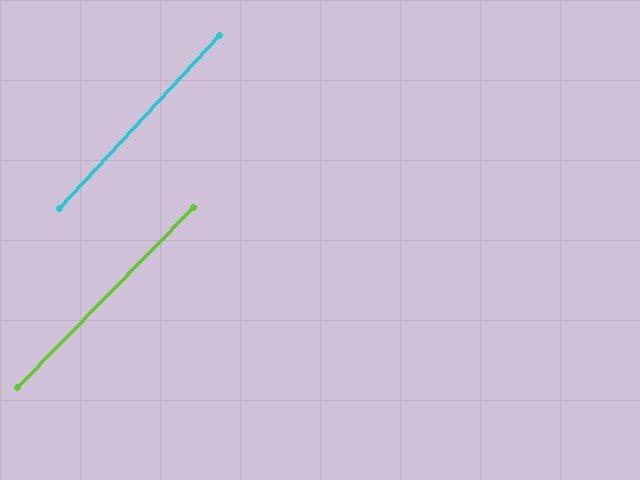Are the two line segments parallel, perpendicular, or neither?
Parallel — their directions differ by only 1.5°.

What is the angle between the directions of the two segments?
Approximately 1 degree.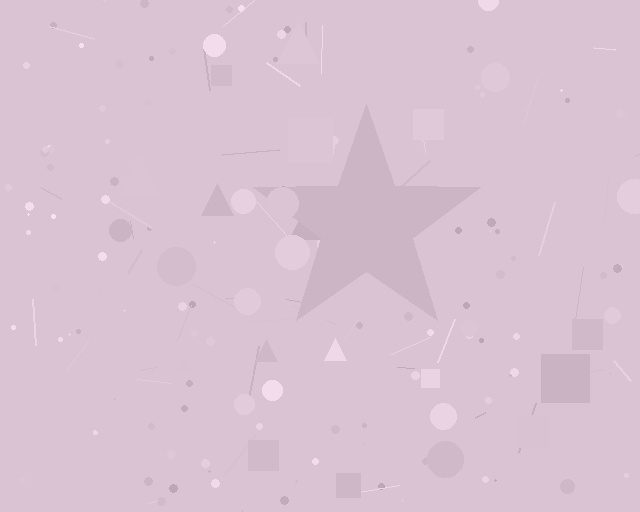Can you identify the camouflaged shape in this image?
The camouflaged shape is a star.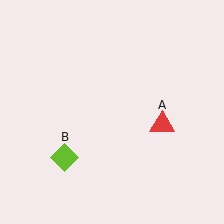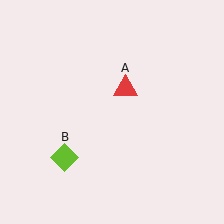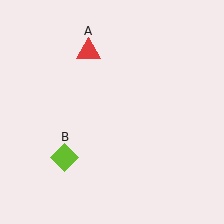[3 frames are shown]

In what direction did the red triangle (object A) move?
The red triangle (object A) moved up and to the left.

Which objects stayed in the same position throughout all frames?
Lime diamond (object B) remained stationary.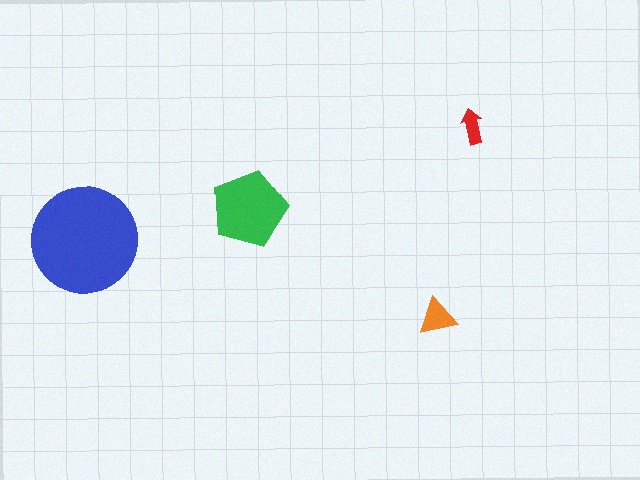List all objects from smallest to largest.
The red arrow, the orange triangle, the green pentagon, the blue circle.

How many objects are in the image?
There are 4 objects in the image.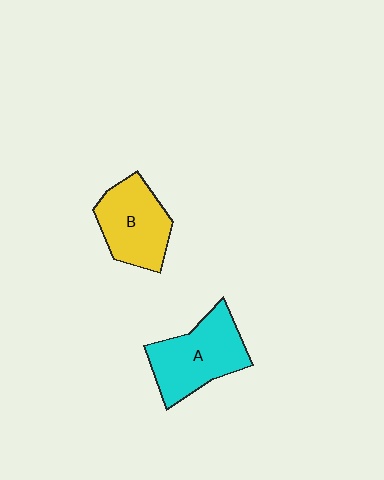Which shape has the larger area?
Shape A (cyan).